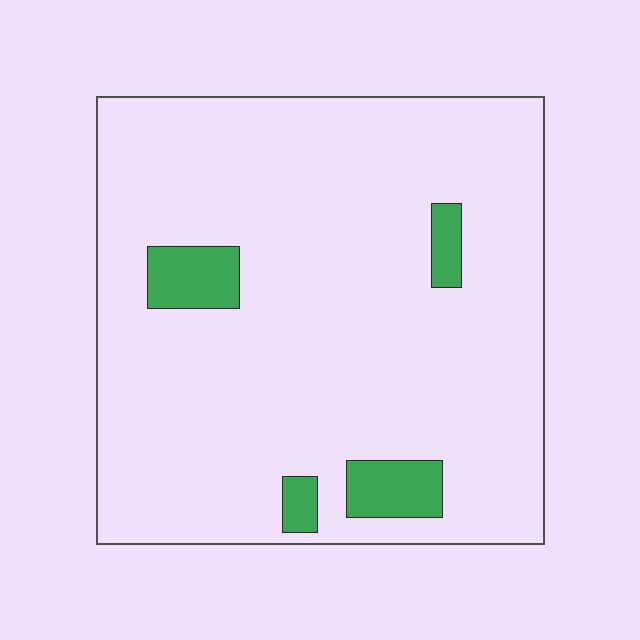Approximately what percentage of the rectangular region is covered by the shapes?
Approximately 10%.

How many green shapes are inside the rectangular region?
4.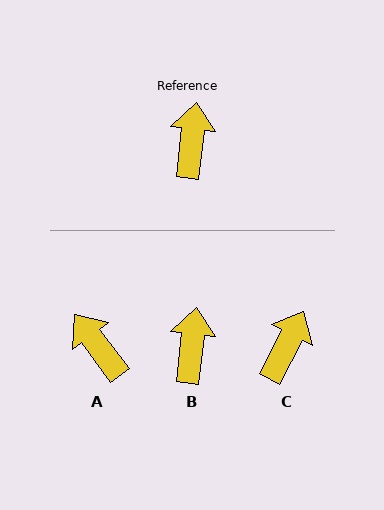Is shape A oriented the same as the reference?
No, it is off by about 43 degrees.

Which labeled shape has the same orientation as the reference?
B.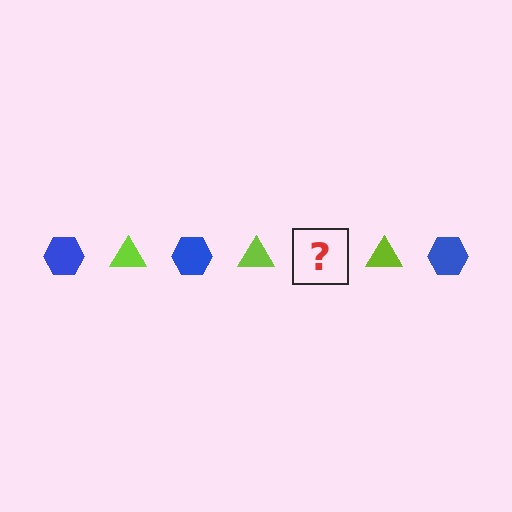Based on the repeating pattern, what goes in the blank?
The blank should be a blue hexagon.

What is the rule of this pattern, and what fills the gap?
The rule is that the pattern alternates between blue hexagon and lime triangle. The gap should be filled with a blue hexagon.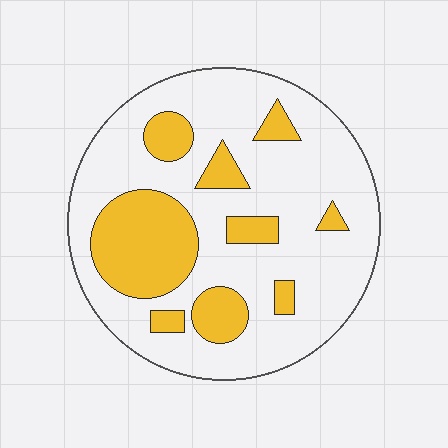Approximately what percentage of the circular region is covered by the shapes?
Approximately 25%.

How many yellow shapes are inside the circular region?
9.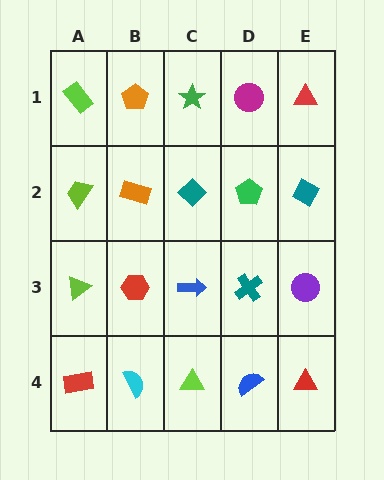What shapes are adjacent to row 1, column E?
A teal diamond (row 2, column E), a magenta circle (row 1, column D).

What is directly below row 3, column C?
A lime triangle.